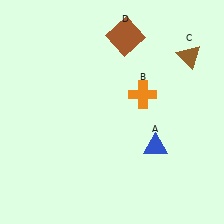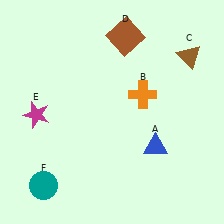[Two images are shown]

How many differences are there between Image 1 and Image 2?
There are 2 differences between the two images.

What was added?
A magenta star (E), a teal circle (F) were added in Image 2.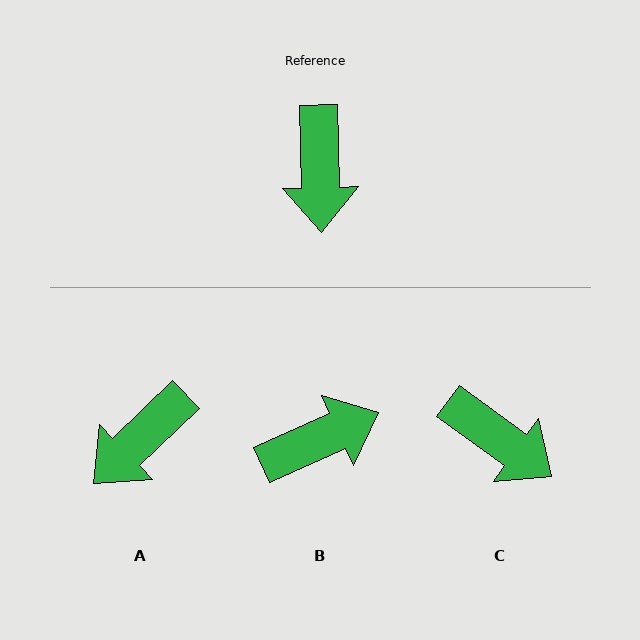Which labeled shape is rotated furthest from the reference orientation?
B, about 113 degrees away.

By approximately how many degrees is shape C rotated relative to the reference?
Approximately 53 degrees counter-clockwise.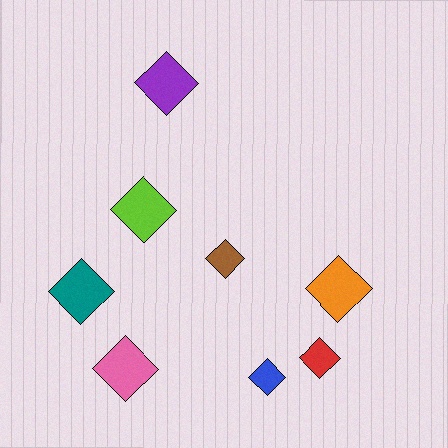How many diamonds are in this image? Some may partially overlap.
There are 8 diamonds.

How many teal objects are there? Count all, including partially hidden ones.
There is 1 teal object.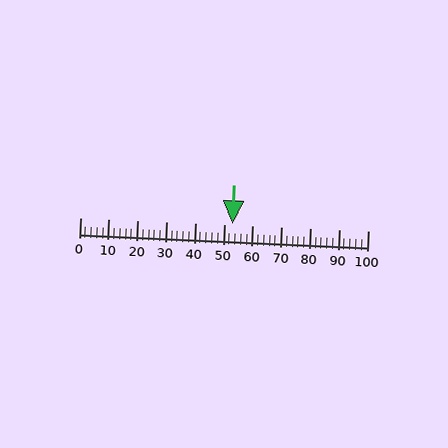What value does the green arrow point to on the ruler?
The green arrow points to approximately 53.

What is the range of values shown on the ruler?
The ruler shows values from 0 to 100.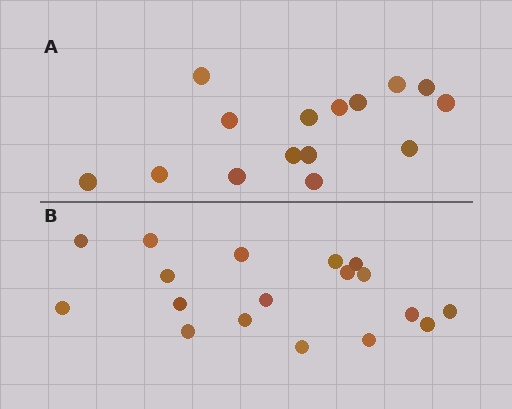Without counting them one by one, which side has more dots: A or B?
Region B (the bottom region) has more dots.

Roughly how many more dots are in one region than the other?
Region B has just a few more — roughly 2 or 3 more dots than region A.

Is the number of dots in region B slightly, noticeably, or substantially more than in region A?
Region B has only slightly more — the two regions are fairly close. The ratio is roughly 1.2 to 1.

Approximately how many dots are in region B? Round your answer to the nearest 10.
About 20 dots. (The exact count is 18, which rounds to 20.)